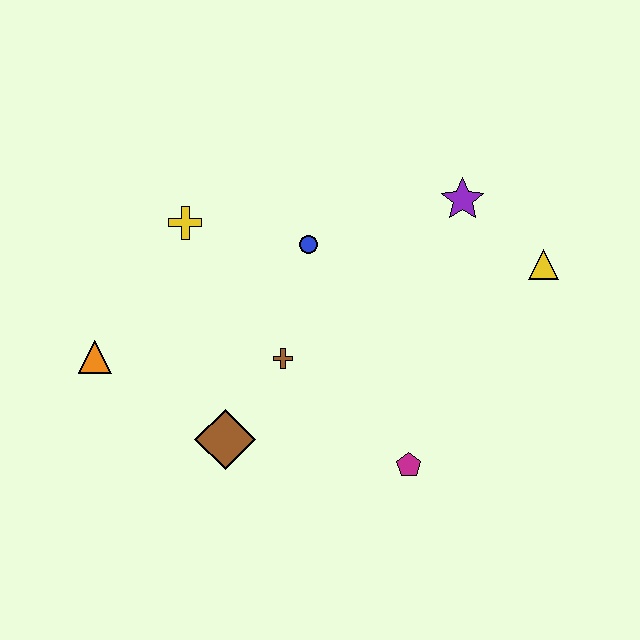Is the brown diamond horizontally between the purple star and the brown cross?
No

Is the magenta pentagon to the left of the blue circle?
No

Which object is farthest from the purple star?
The orange triangle is farthest from the purple star.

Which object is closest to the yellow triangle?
The purple star is closest to the yellow triangle.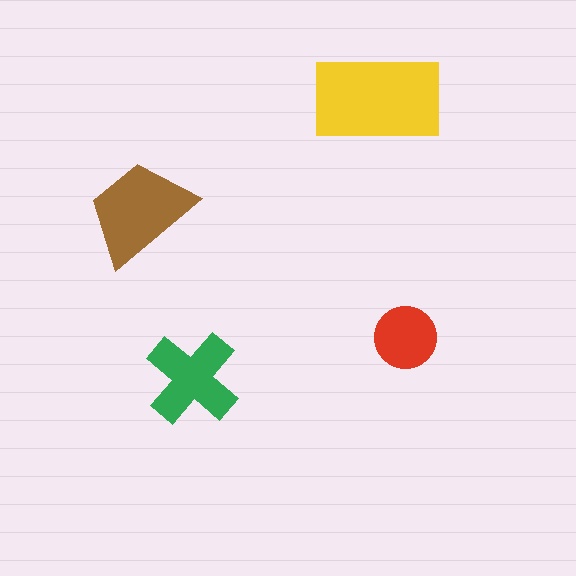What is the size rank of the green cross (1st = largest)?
3rd.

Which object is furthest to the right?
The red circle is rightmost.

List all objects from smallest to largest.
The red circle, the green cross, the brown trapezoid, the yellow rectangle.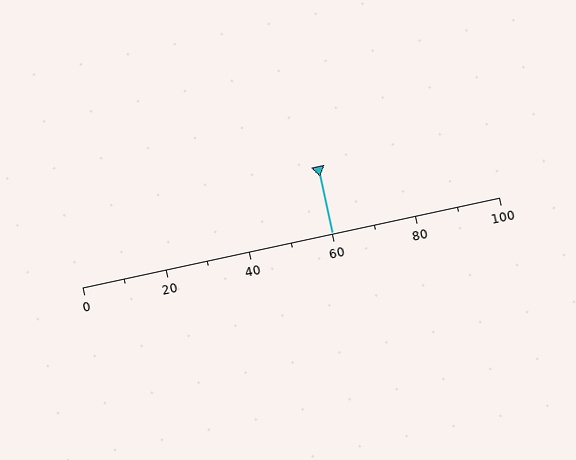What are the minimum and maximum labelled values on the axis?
The axis runs from 0 to 100.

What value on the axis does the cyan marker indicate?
The marker indicates approximately 60.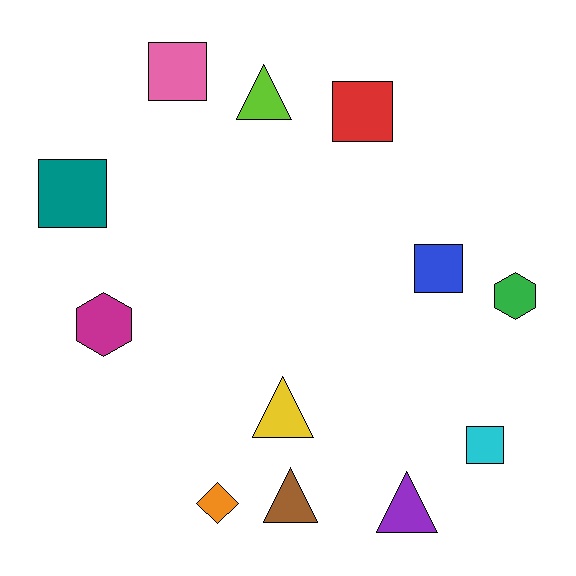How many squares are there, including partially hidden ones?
There are 5 squares.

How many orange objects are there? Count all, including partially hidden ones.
There is 1 orange object.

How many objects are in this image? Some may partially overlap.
There are 12 objects.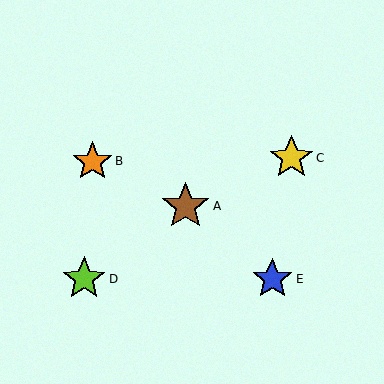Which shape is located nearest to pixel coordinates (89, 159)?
The orange star (labeled B) at (92, 161) is nearest to that location.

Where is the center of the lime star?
The center of the lime star is at (84, 279).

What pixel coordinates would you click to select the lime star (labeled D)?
Click at (84, 279) to select the lime star D.